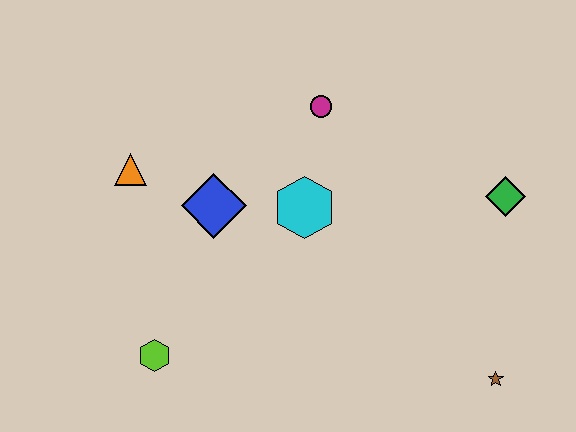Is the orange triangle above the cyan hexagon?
Yes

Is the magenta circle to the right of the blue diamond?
Yes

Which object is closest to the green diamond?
The brown star is closest to the green diamond.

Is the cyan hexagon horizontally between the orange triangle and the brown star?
Yes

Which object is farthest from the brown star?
The orange triangle is farthest from the brown star.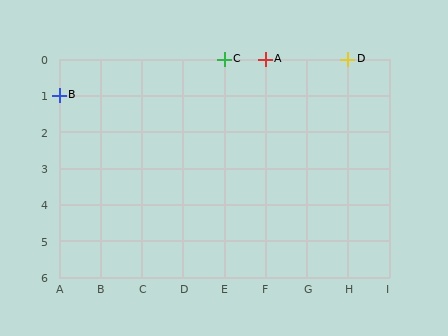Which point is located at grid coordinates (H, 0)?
Point D is at (H, 0).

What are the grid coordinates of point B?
Point B is at grid coordinates (A, 1).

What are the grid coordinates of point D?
Point D is at grid coordinates (H, 0).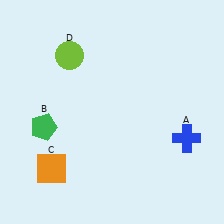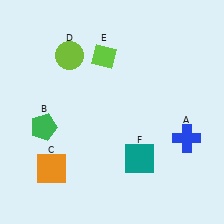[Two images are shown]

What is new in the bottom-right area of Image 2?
A teal square (F) was added in the bottom-right area of Image 2.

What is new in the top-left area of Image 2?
A lime diamond (E) was added in the top-left area of Image 2.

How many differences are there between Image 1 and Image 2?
There are 2 differences between the two images.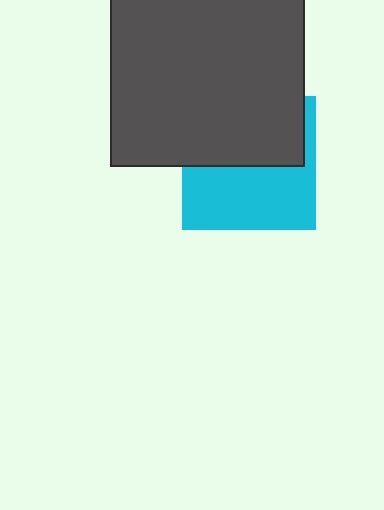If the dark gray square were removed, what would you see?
You would see the complete cyan square.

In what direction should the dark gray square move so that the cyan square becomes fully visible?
The dark gray square should move up. That is the shortest direction to clear the overlap and leave the cyan square fully visible.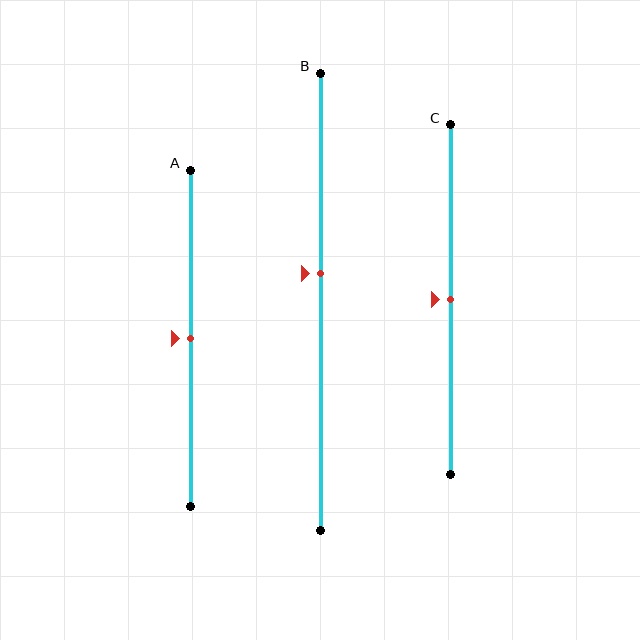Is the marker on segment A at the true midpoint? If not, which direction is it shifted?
Yes, the marker on segment A is at the true midpoint.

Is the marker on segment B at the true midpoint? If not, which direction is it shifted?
No, the marker on segment B is shifted upward by about 6% of the segment length.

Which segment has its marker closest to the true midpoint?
Segment A has its marker closest to the true midpoint.